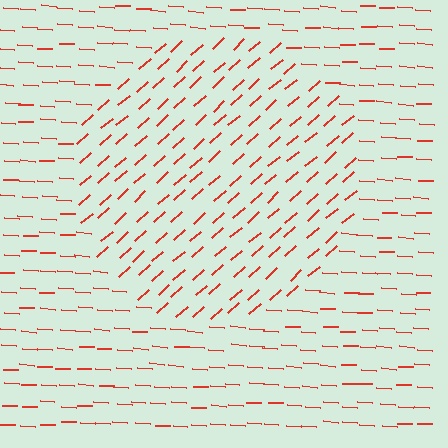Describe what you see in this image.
The image is filled with small red line segments. A circle region in the image has lines oriented differently from the surrounding lines, creating a visible texture boundary.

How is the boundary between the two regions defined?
The boundary is defined purely by a change in line orientation (approximately 45 degrees difference). All lines are the same color and thickness.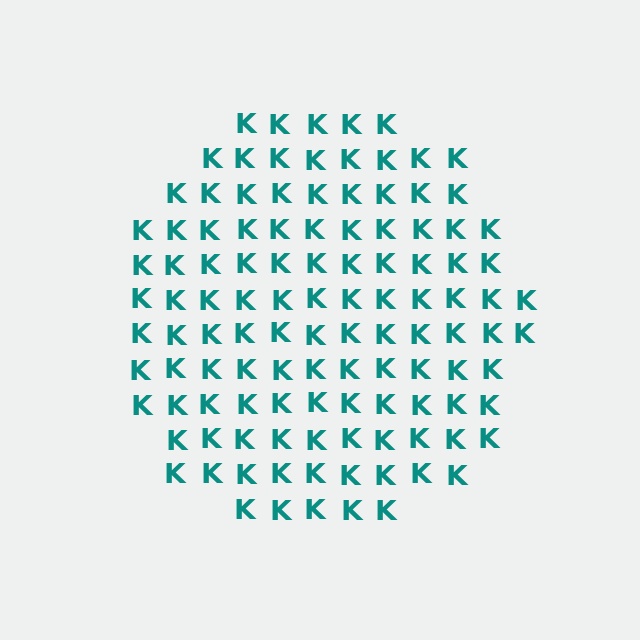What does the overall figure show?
The overall figure shows a circle.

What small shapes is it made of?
It is made of small letter K's.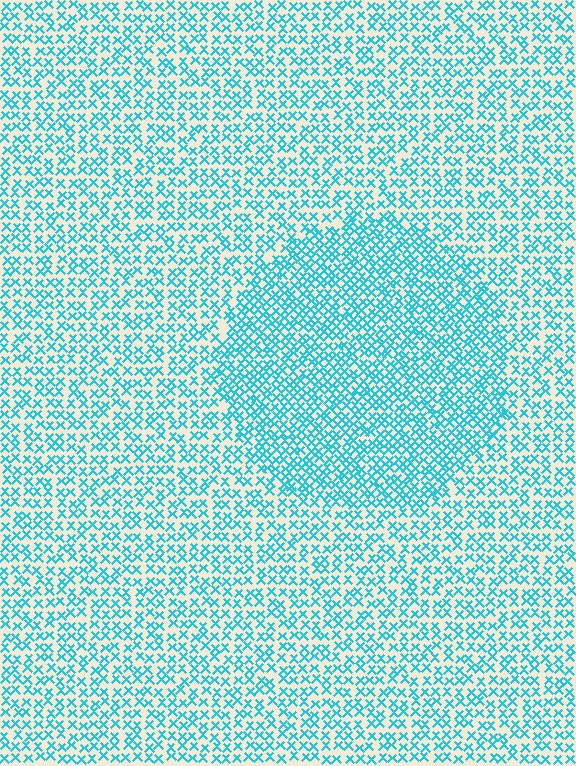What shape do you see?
I see a circle.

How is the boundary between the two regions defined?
The boundary is defined by a change in element density (approximately 1.6x ratio). All elements are the same color, size, and shape.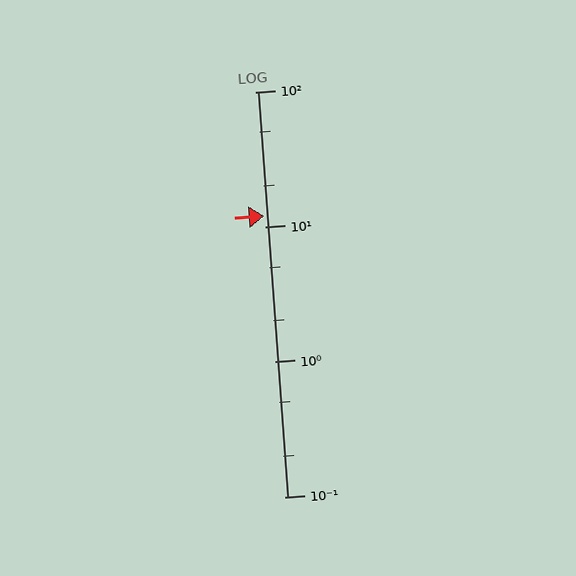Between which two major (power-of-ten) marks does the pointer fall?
The pointer is between 10 and 100.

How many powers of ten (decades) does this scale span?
The scale spans 3 decades, from 0.1 to 100.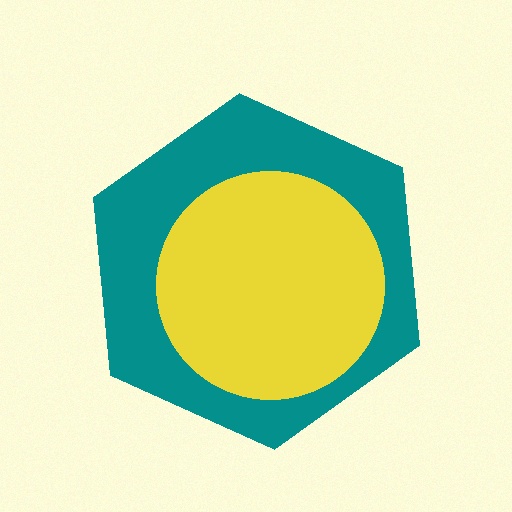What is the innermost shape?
The yellow circle.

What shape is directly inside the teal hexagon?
The yellow circle.